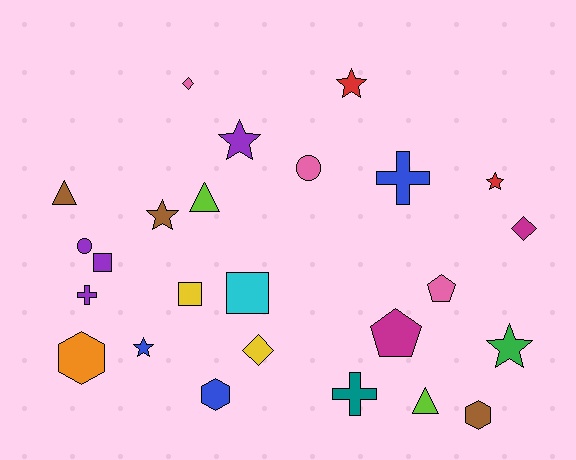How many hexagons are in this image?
There are 3 hexagons.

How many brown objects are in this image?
There are 3 brown objects.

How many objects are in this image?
There are 25 objects.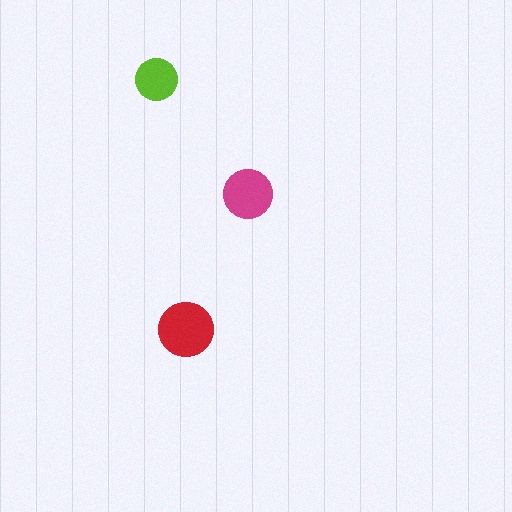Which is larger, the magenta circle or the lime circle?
The magenta one.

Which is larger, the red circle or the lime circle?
The red one.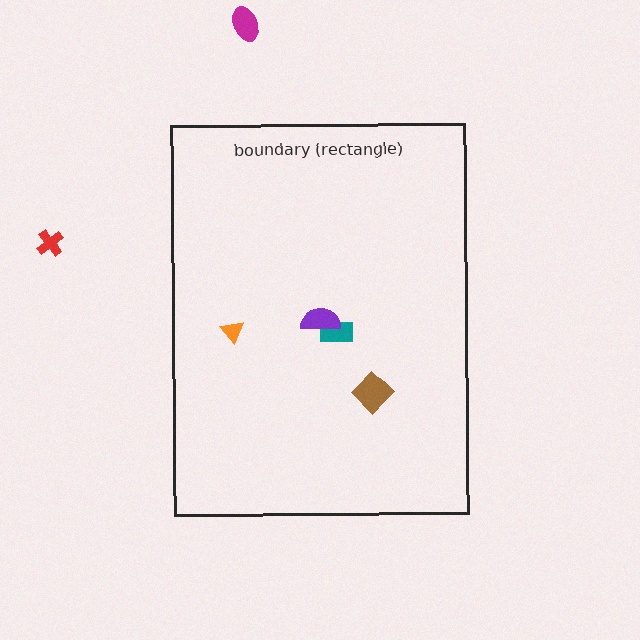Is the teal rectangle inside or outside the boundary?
Inside.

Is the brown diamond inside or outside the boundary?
Inside.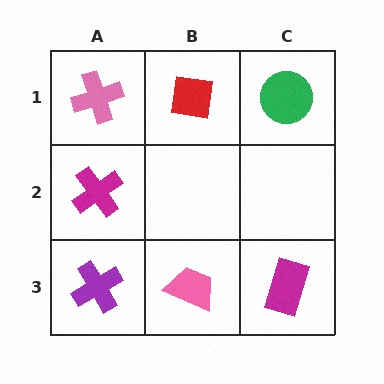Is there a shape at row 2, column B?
No, that cell is empty.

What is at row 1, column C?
A green circle.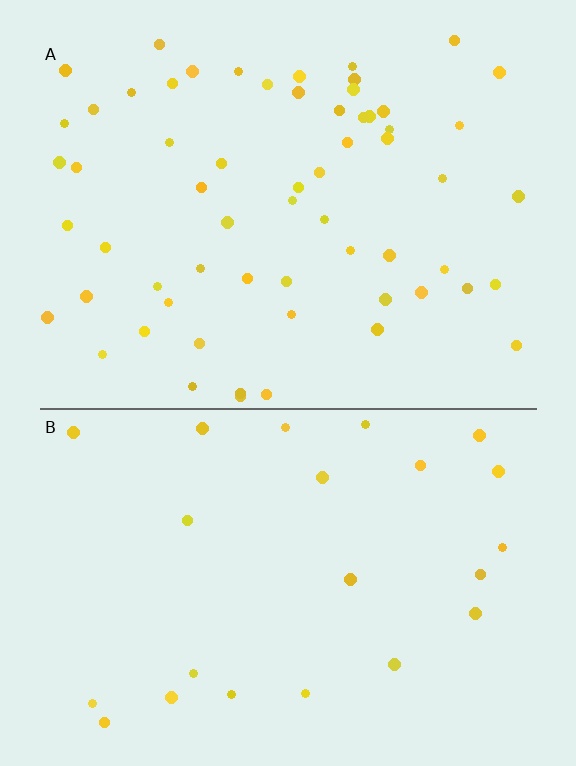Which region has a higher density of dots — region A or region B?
A (the top).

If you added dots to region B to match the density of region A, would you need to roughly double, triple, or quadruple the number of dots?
Approximately triple.